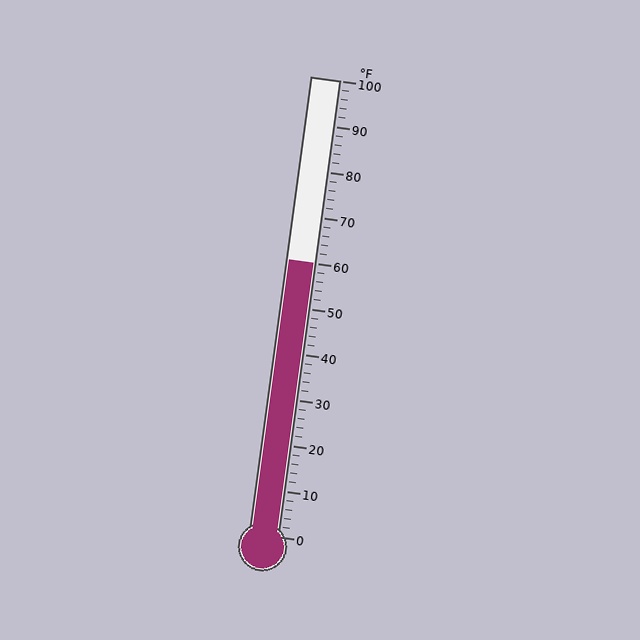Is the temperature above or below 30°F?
The temperature is above 30°F.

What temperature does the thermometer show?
The thermometer shows approximately 60°F.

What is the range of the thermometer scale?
The thermometer scale ranges from 0°F to 100°F.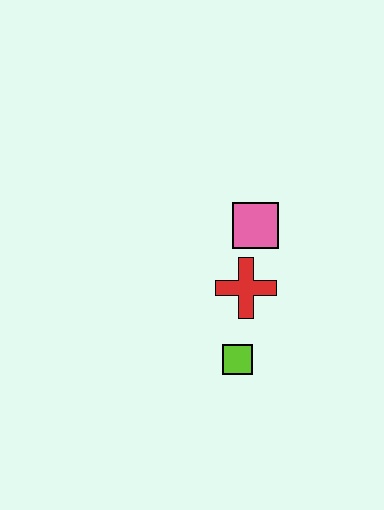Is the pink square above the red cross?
Yes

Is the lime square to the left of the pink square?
Yes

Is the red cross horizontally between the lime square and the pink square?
Yes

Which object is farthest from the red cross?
The lime square is farthest from the red cross.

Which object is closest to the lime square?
The red cross is closest to the lime square.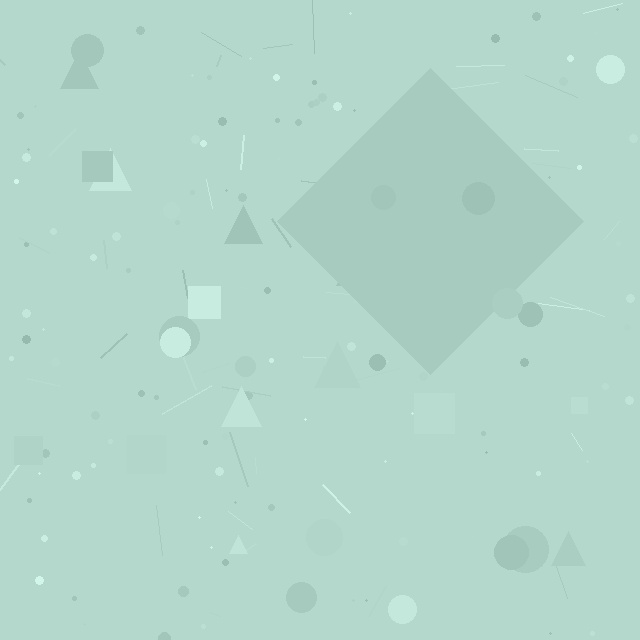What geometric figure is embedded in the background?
A diamond is embedded in the background.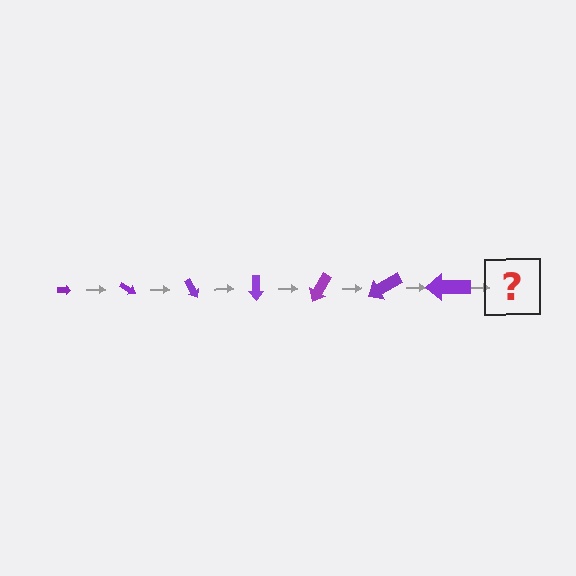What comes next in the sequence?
The next element should be an arrow, larger than the previous one and rotated 210 degrees from the start.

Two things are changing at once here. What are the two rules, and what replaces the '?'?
The two rules are that the arrow grows larger each step and it rotates 30 degrees each step. The '?' should be an arrow, larger than the previous one and rotated 210 degrees from the start.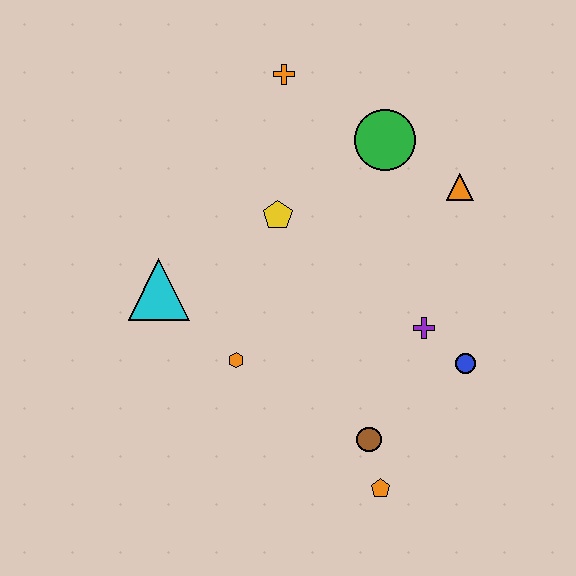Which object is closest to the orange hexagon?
The cyan triangle is closest to the orange hexagon.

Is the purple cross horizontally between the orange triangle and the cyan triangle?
Yes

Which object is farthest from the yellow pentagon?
The orange pentagon is farthest from the yellow pentagon.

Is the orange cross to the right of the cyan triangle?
Yes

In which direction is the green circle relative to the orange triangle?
The green circle is to the left of the orange triangle.